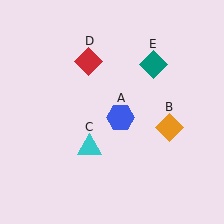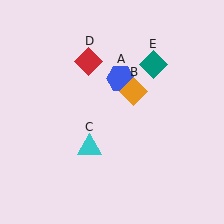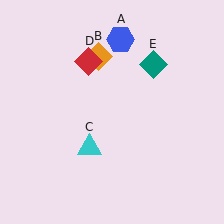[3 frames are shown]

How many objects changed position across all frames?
2 objects changed position: blue hexagon (object A), orange diamond (object B).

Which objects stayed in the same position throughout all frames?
Cyan triangle (object C) and red diamond (object D) and teal diamond (object E) remained stationary.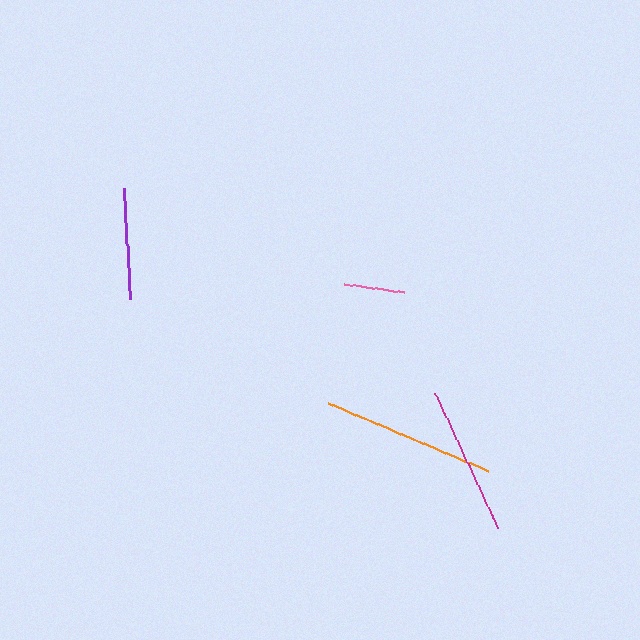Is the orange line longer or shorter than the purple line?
The orange line is longer than the purple line.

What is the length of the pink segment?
The pink segment is approximately 60 pixels long.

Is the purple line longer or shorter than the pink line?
The purple line is longer than the pink line.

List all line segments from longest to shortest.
From longest to shortest: orange, magenta, purple, pink.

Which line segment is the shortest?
The pink line is the shortest at approximately 60 pixels.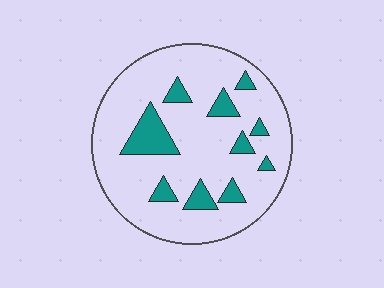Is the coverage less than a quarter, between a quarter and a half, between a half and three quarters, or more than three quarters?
Less than a quarter.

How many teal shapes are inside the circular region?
10.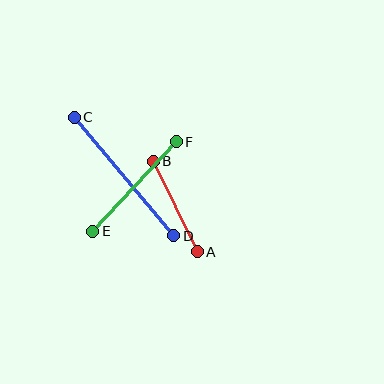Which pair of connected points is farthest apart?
Points C and D are farthest apart.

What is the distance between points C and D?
The distance is approximately 155 pixels.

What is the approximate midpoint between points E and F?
The midpoint is at approximately (135, 186) pixels.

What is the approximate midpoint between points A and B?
The midpoint is at approximately (175, 207) pixels.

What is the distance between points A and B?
The distance is approximately 100 pixels.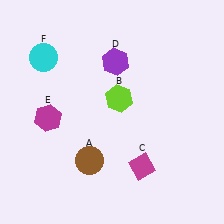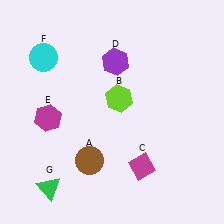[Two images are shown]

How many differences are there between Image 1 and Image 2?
There is 1 difference between the two images.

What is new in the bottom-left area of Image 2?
A green triangle (G) was added in the bottom-left area of Image 2.